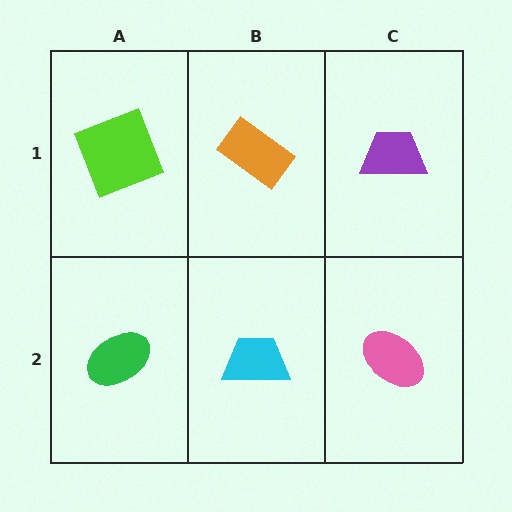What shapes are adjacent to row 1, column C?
A pink ellipse (row 2, column C), an orange rectangle (row 1, column B).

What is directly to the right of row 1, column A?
An orange rectangle.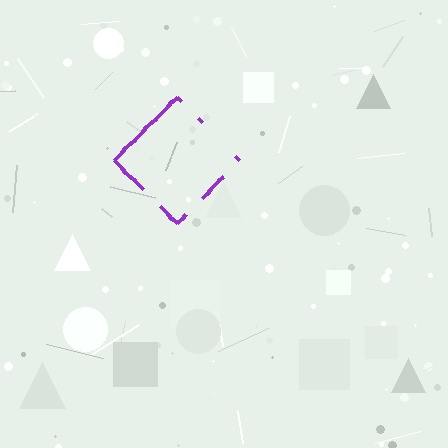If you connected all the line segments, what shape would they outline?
They would outline a diamond.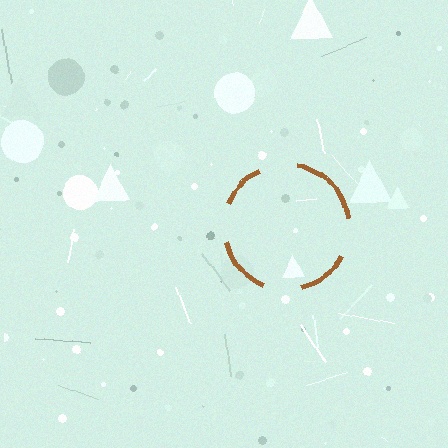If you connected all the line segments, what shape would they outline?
They would outline a circle.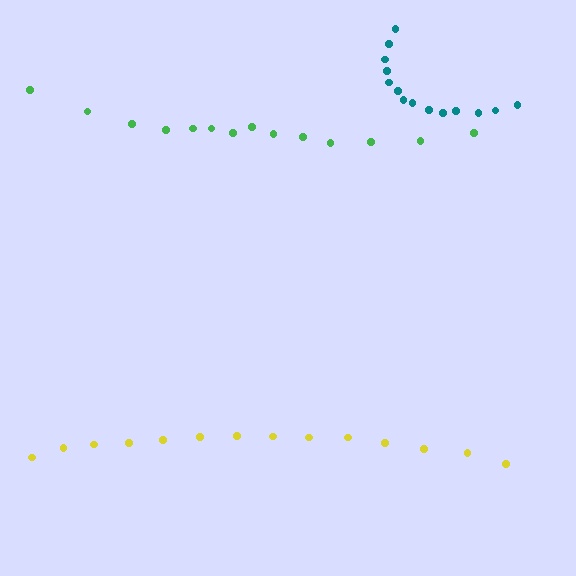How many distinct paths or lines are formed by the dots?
There are 3 distinct paths.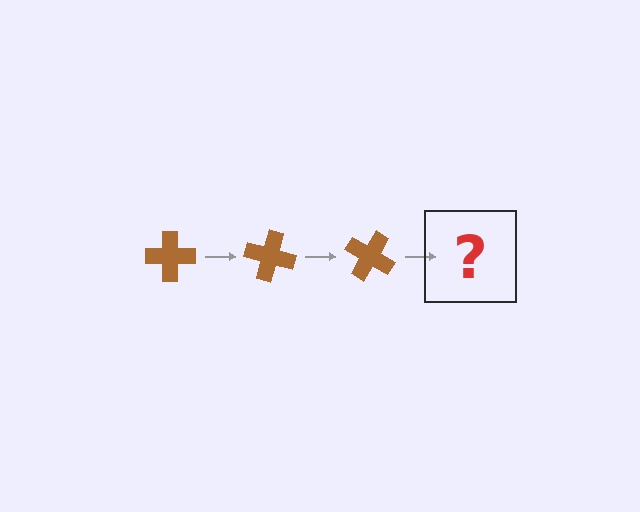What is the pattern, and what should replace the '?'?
The pattern is that the cross rotates 15 degrees each step. The '?' should be a brown cross rotated 45 degrees.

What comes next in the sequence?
The next element should be a brown cross rotated 45 degrees.